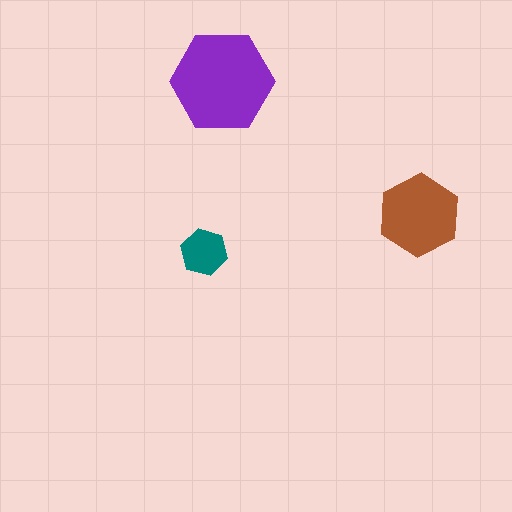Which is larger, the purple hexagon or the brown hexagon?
The purple one.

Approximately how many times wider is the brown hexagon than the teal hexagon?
About 1.5 times wider.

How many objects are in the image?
There are 3 objects in the image.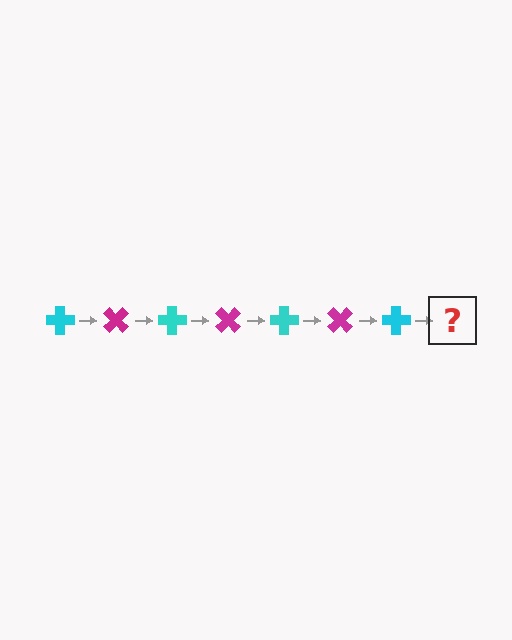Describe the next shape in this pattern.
It should be a magenta cross, rotated 315 degrees from the start.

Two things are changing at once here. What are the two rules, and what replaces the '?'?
The two rules are that it rotates 45 degrees each step and the color cycles through cyan and magenta. The '?' should be a magenta cross, rotated 315 degrees from the start.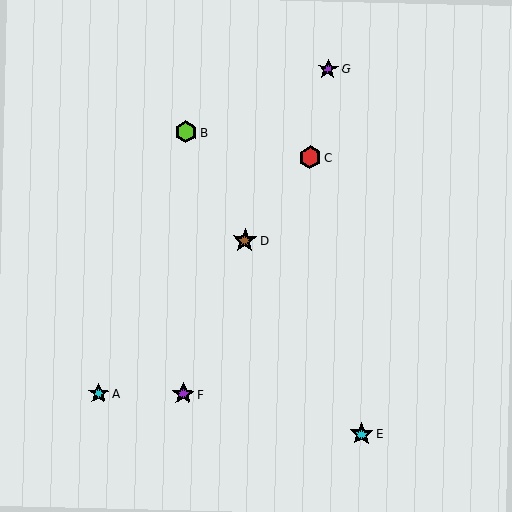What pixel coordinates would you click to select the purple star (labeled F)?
Click at (183, 394) to select the purple star F.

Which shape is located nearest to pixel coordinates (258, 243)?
The brown star (labeled D) at (245, 240) is nearest to that location.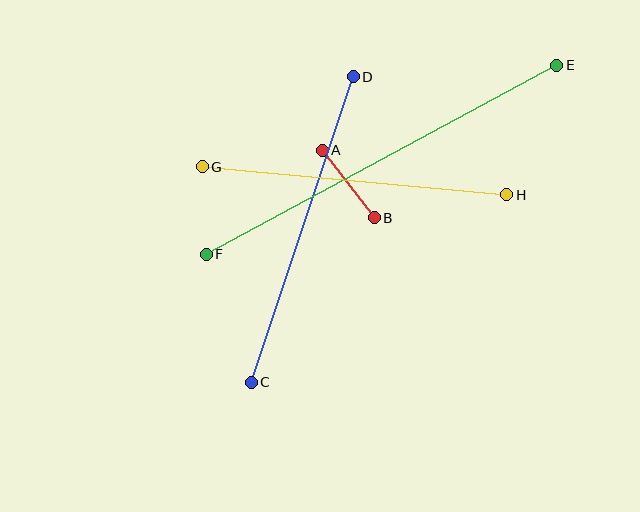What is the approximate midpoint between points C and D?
The midpoint is at approximately (302, 230) pixels.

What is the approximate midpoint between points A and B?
The midpoint is at approximately (348, 184) pixels.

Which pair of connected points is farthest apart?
Points E and F are farthest apart.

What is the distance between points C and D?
The distance is approximately 322 pixels.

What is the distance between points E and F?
The distance is approximately 398 pixels.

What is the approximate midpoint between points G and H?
The midpoint is at approximately (355, 181) pixels.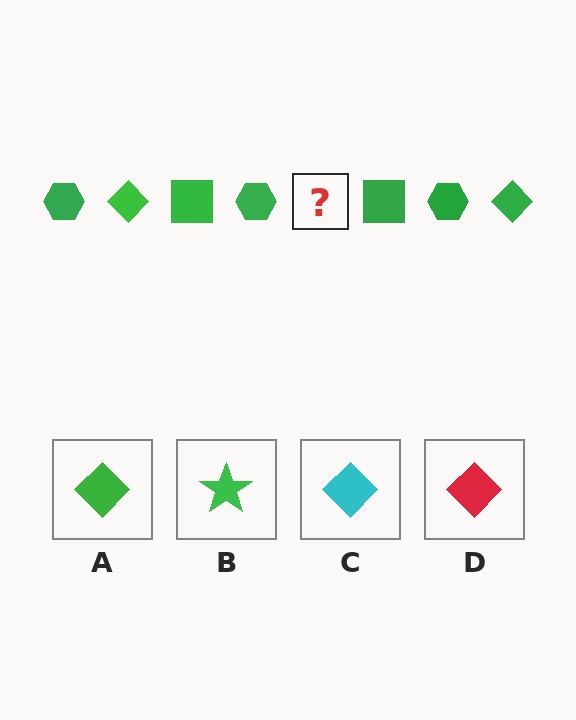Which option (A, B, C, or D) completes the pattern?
A.